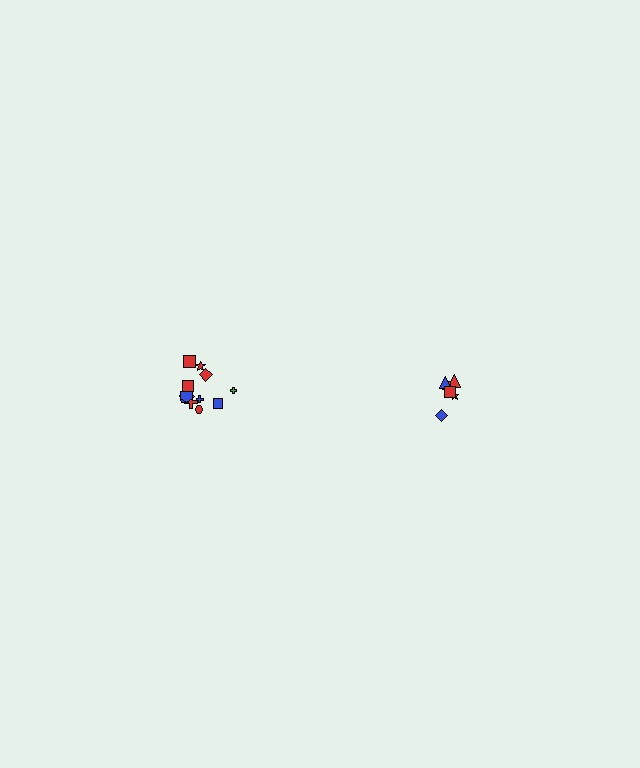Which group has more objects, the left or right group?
The left group.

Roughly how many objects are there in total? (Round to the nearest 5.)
Roughly 20 objects in total.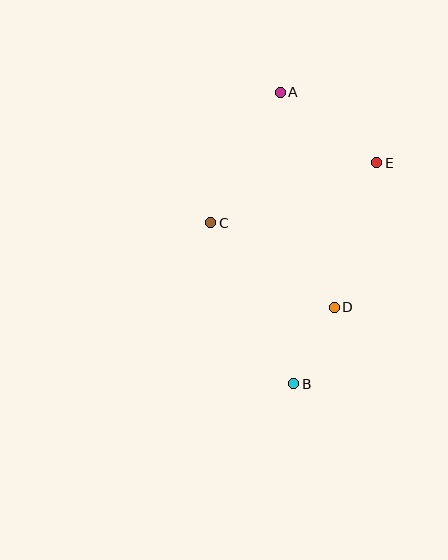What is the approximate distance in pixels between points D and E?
The distance between D and E is approximately 151 pixels.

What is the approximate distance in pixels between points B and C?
The distance between B and C is approximately 181 pixels.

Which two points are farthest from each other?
Points A and B are farthest from each other.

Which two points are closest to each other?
Points B and D are closest to each other.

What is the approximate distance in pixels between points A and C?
The distance between A and C is approximately 148 pixels.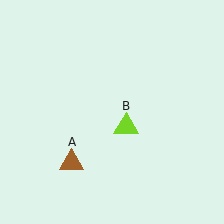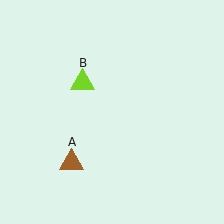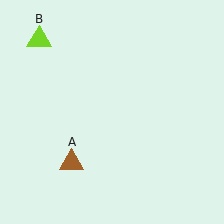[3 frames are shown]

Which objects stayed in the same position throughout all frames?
Brown triangle (object A) remained stationary.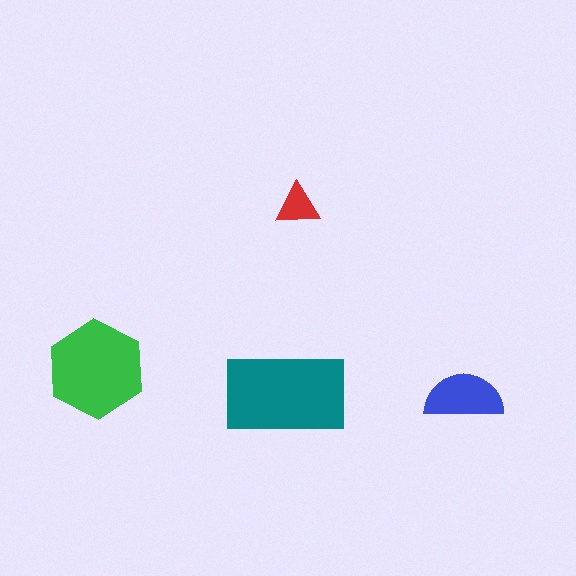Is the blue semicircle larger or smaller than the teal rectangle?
Smaller.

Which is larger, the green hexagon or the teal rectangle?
The teal rectangle.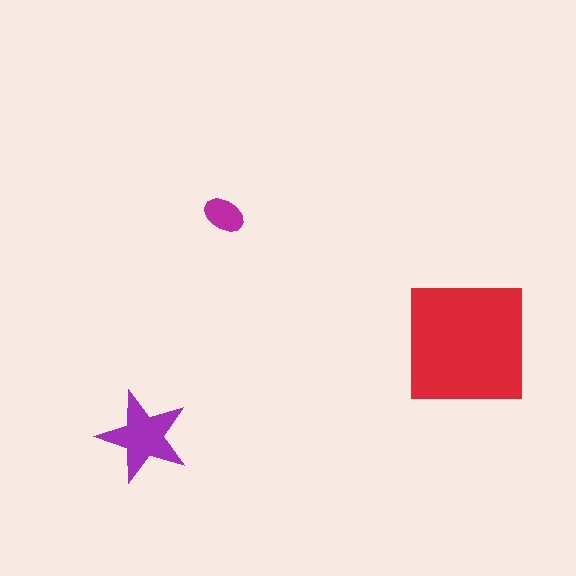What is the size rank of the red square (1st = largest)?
1st.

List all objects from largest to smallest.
The red square, the purple star, the magenta ellipse.